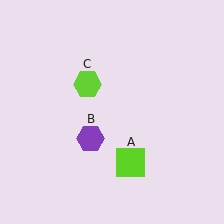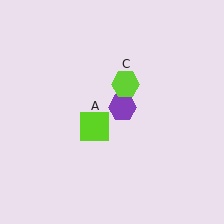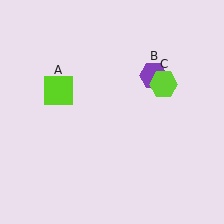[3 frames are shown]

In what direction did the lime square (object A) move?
The lime square (object A) moved up and to the left.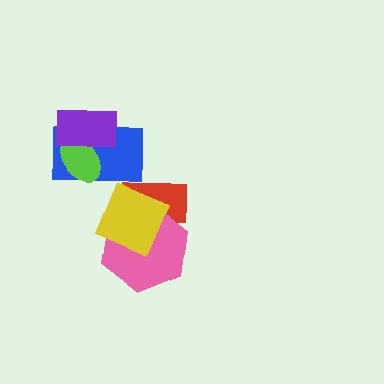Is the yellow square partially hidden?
No, no other shape covers it.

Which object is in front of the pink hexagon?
The yellow square is in front of the pink hexagon.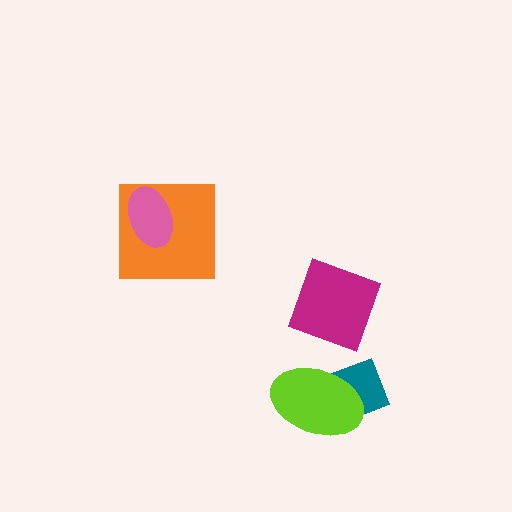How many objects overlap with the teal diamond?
1 object overlaps with the teal diamond.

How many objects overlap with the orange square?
1 object overlaps with the orange square.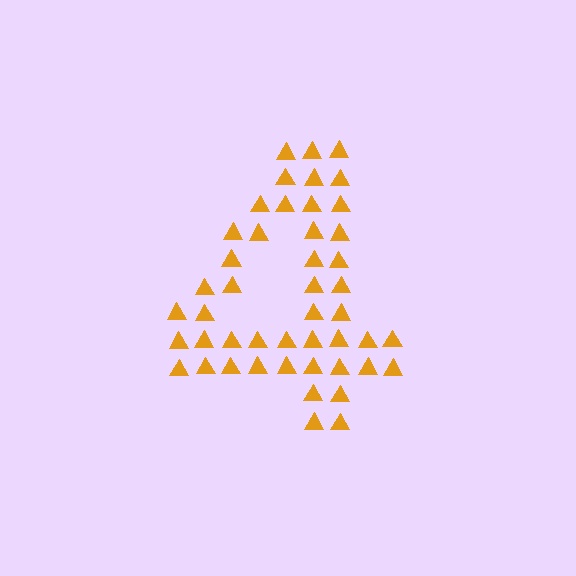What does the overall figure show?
The overall figure shows the digit 4.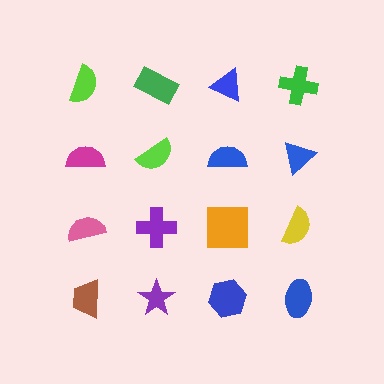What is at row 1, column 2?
A green rectangle.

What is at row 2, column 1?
A magenta semicircle.